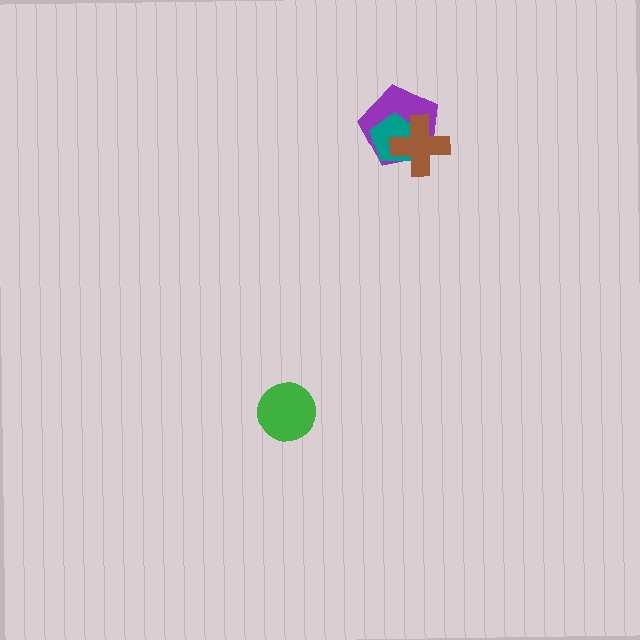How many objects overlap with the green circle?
0 objects overlap with the green circle.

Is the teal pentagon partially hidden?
Yes, it is partially covered by another shape.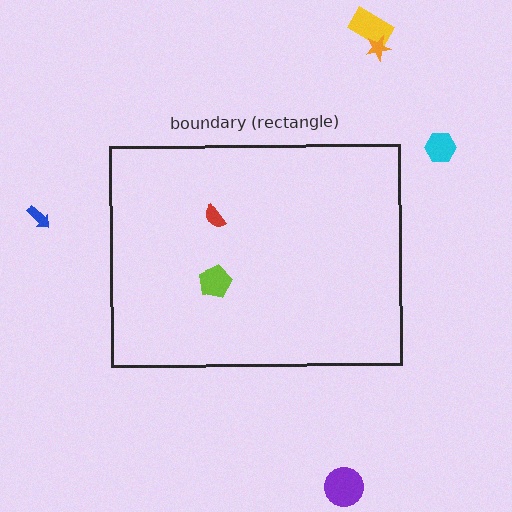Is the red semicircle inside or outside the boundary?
Inside.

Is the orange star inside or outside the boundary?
Outside.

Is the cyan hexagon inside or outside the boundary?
Outside.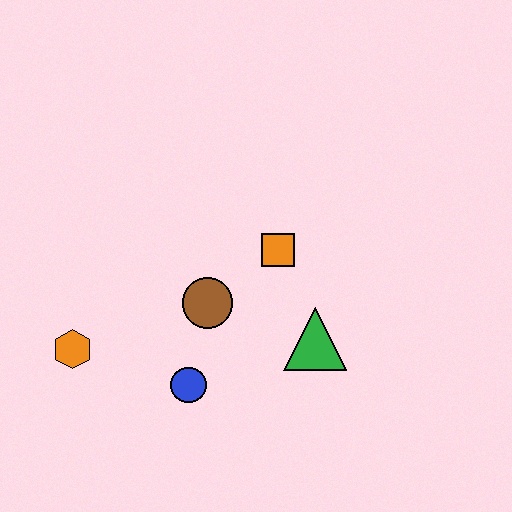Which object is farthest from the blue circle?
The orange square is farthest from the blue circle.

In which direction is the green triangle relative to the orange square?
The green triangle is below the orange square.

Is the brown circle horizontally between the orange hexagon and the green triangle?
Yes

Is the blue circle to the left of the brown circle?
Yes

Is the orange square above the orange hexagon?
Yes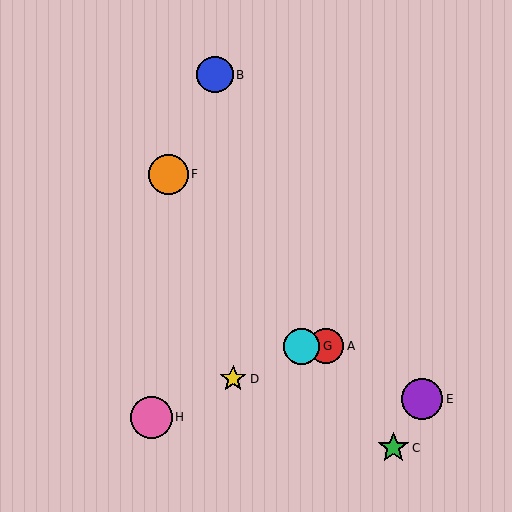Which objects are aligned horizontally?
Objects A, G are aligned horizontally.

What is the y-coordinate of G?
Object G is at y≈346.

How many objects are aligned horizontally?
2 objects (A, G) are aligned horizontally.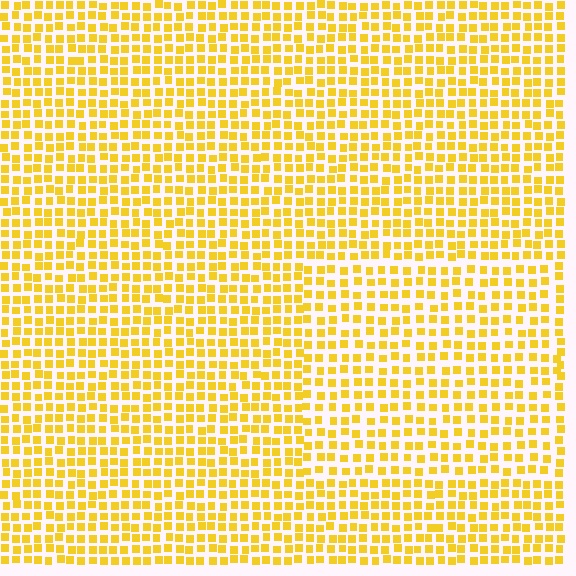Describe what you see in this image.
The image contains small yellow elements arranged at two different densities. A rectangle-shaped region is visible where the elements are less densely packed than the surrounding area.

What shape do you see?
I see a rectangle.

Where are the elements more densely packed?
The elements are more densely packed outside the rectangle boundary.